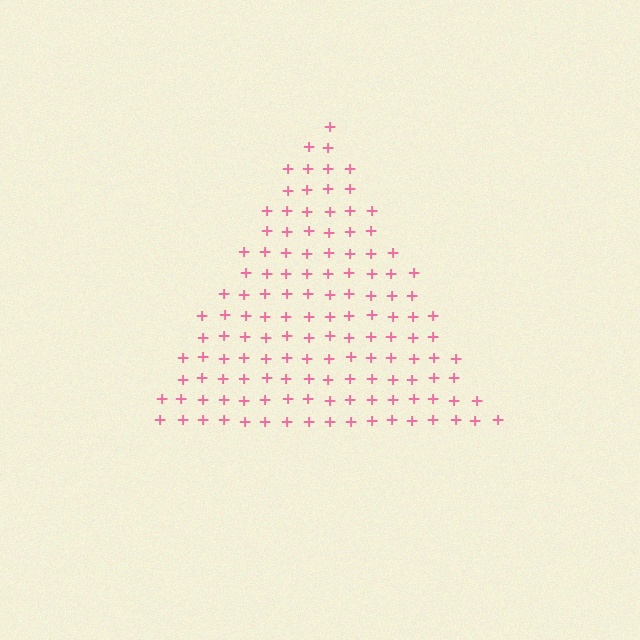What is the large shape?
The large shape is a triangle.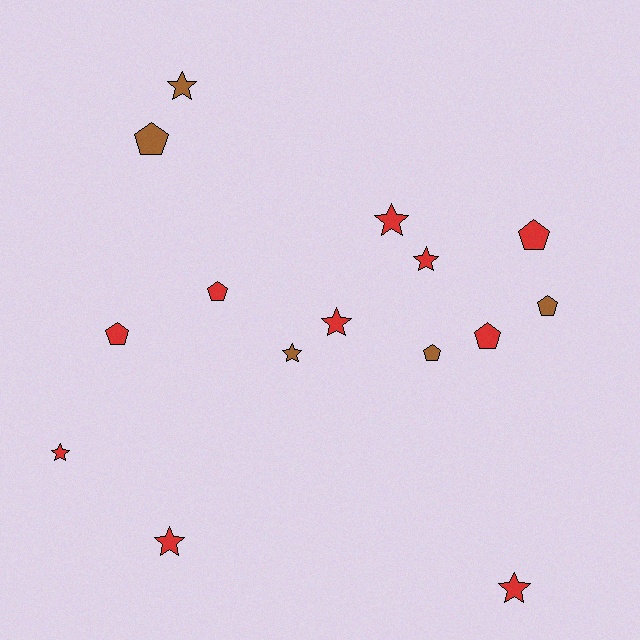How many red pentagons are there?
There are 4 red pentagons.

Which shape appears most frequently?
Star, with 8 objects.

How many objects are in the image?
There are 15 objects.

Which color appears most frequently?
Red, with 10 objects.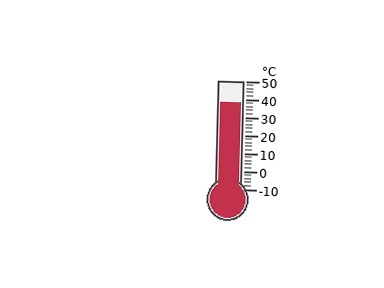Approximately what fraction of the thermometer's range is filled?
The thermometer is filled to approximately 80% of its range.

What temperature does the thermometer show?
The thermometer shows approximately 38°C.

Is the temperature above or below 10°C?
The temperature is above 10°C.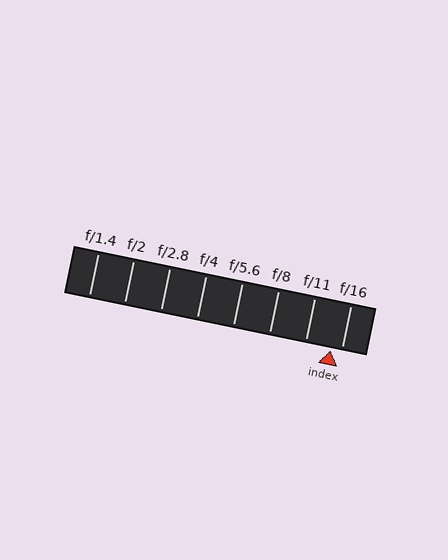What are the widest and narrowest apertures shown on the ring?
The widest aperture shown is f/1.4 and the narrowest is f/16.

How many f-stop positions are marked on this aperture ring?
There are 8 f-stop positions marked.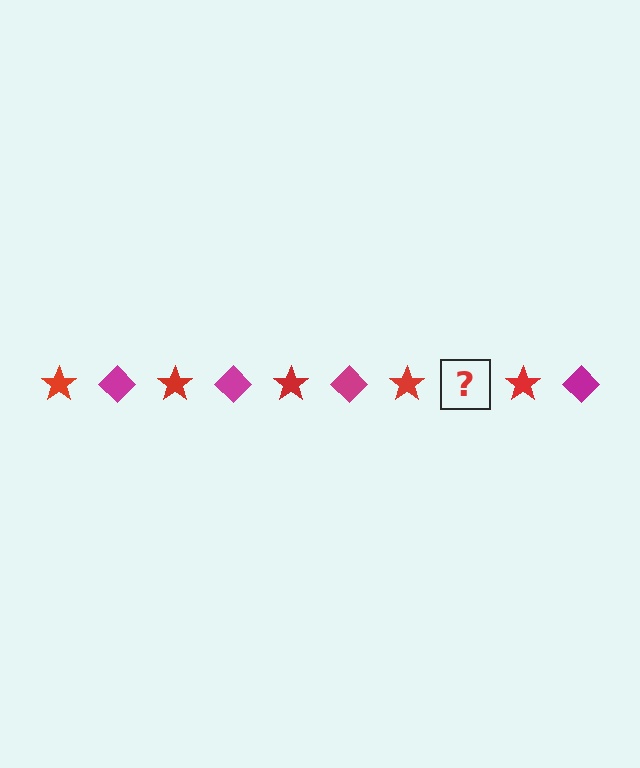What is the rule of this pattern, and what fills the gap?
The rule is that the pattern alternates between red star and magenta diamond. The gap should be filled with a magenta diamond.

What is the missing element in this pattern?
The missing element is a magenta diamond.